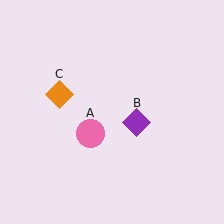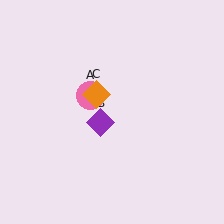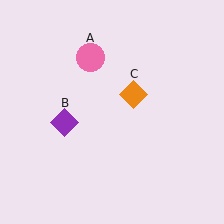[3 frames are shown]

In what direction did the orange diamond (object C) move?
The orange diamond (object C) moved right.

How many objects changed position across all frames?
3 objects changed position: pink circle (object A), purple diamond (object B), orange diamond (object C).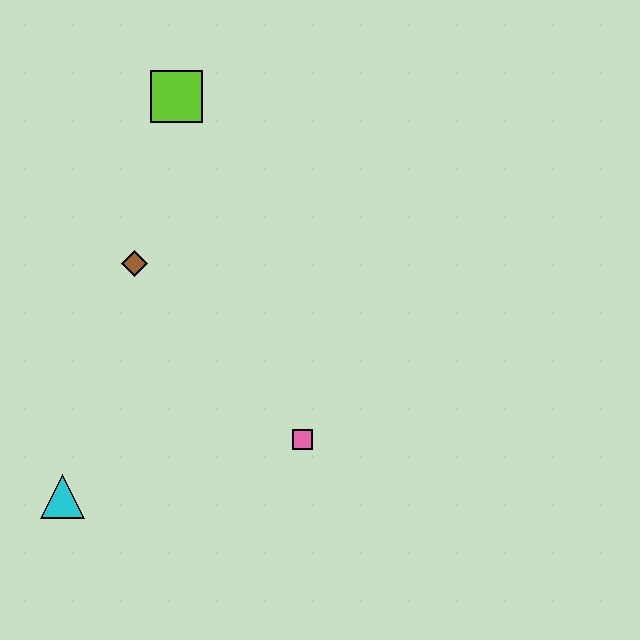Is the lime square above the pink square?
Yes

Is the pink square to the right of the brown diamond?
Yes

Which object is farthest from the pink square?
The lime square is farthest from the pink square.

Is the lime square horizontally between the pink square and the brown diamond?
Yes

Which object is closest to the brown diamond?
The lime square is closest to the brown diamond.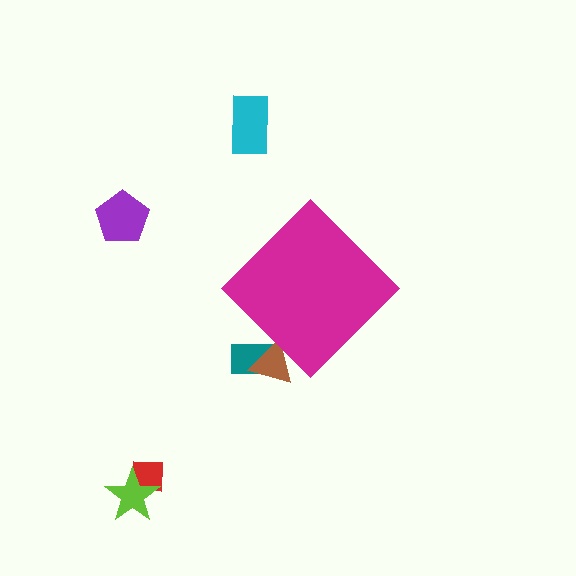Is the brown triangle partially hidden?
Yes, the brown triangle is partially hidden behind the magenta diamond.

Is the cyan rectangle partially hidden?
No, the cyan rectangle is fully visible.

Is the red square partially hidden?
No, the red square is fully visible.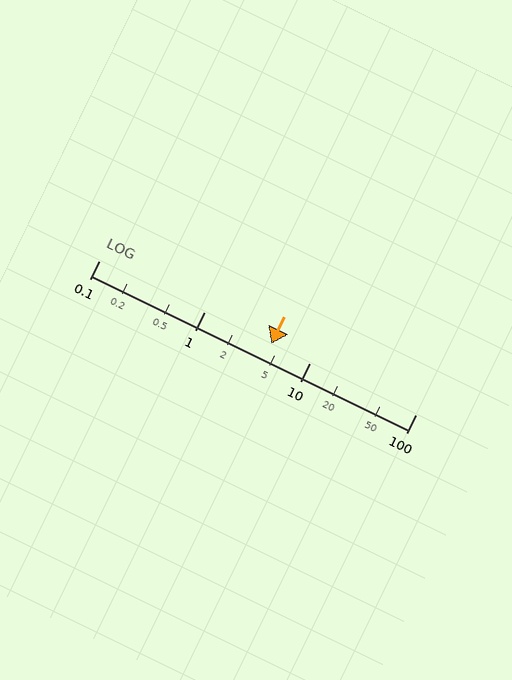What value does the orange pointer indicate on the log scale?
The pointer indicates approximately 4.3.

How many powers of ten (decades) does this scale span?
The scale spans 3 decades, from 0.1 to 100.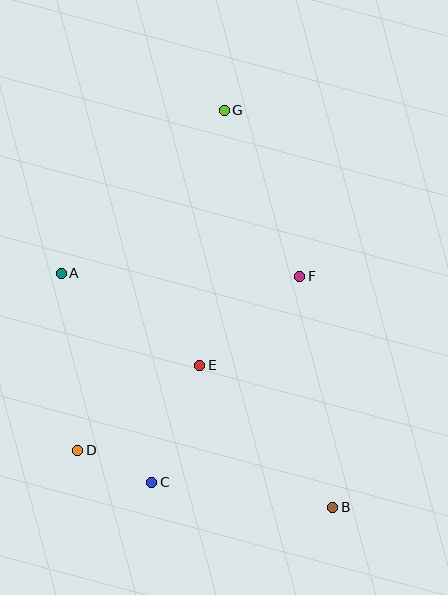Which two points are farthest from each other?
Points B and G are farthest from each other.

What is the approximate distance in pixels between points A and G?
The distance between A and G is approximately 231 pixels.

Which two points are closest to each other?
Points C and D are closest to each other.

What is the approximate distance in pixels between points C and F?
The distance between C and F is approximately 254 pixels.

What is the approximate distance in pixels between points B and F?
The distance between B and F is approximately 234 pixels.